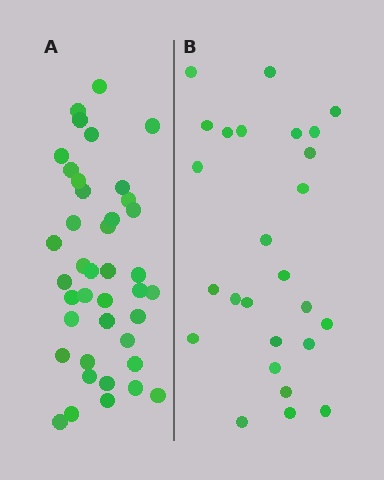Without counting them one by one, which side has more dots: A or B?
Region A (the left region) has more dots.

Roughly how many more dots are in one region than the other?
Region A has approximately 15 more dots than region B.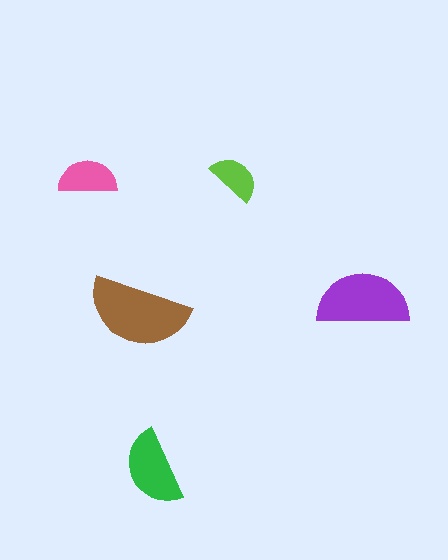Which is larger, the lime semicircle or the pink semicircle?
The pink one.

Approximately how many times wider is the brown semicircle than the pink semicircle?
About 1.5 times wider.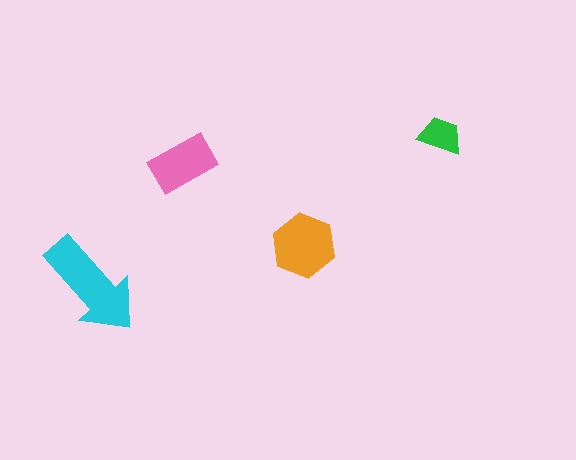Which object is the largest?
The cyan arrow.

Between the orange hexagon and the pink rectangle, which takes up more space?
The orange hexagon.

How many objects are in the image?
There are 4 objects in the image.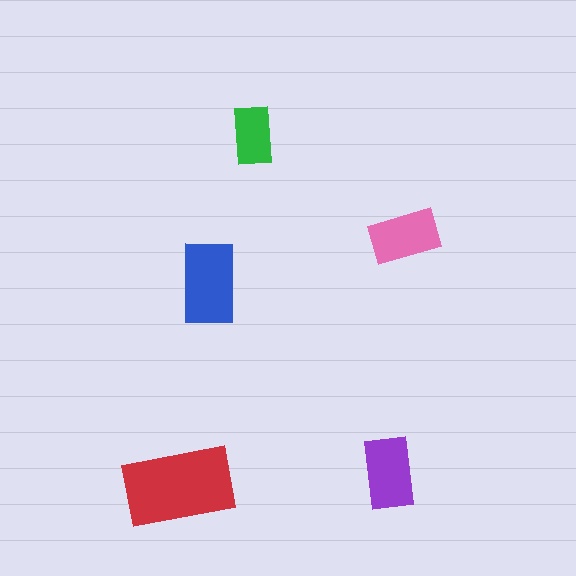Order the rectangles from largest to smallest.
the red one, the blue one, the purple one, the pink one, the green one.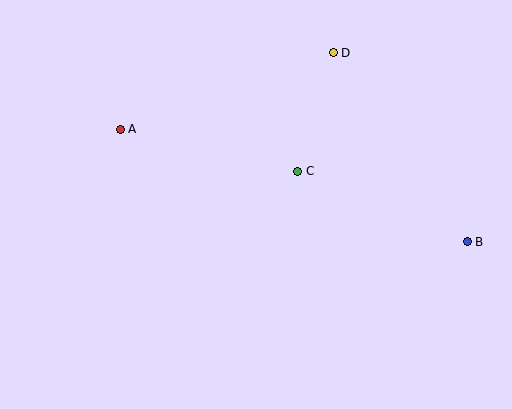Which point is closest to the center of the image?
Point C at (298, 171) is closest to the center.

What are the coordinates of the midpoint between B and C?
The midpoint between B and C is at (382, 207).